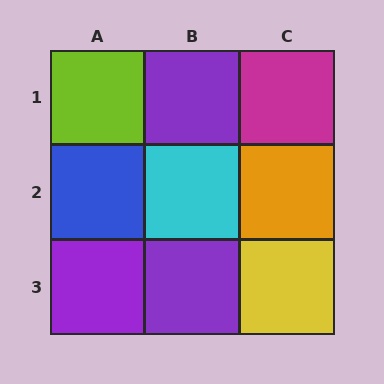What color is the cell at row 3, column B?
Purple.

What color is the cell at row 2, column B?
Cyan.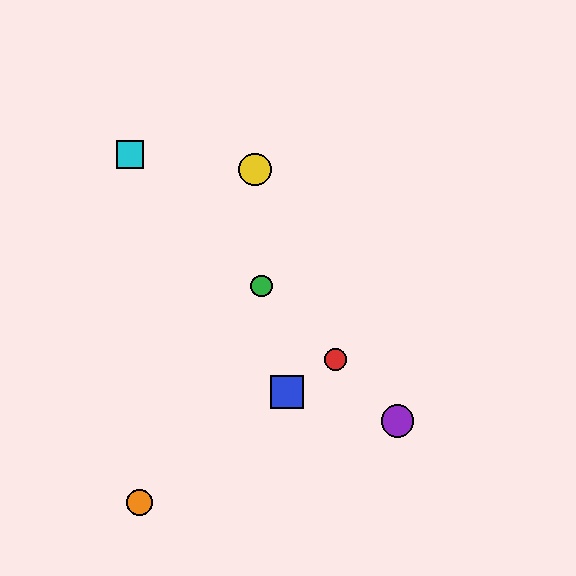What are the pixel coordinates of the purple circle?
The purple circle is at (398, 421).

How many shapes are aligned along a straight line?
4 shapes (the red circle, the green circle, the purple circle, the cyan square) are aligned along a straight line.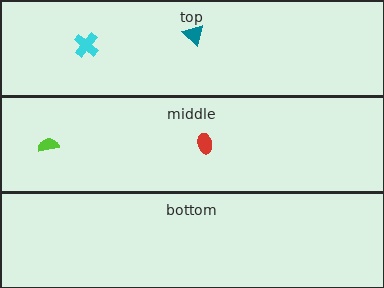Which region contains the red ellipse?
The middle region.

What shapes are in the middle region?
The lime semicircle, the red ellipse.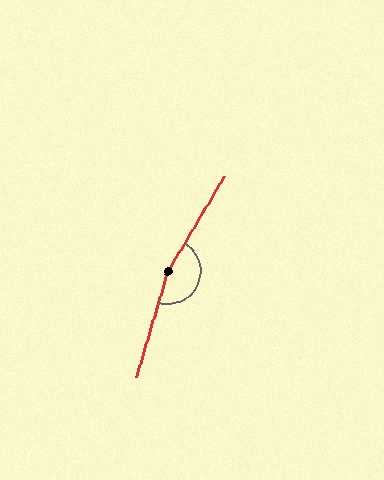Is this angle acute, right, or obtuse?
It is obtuse.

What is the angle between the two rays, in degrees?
Approximately 166 degrees.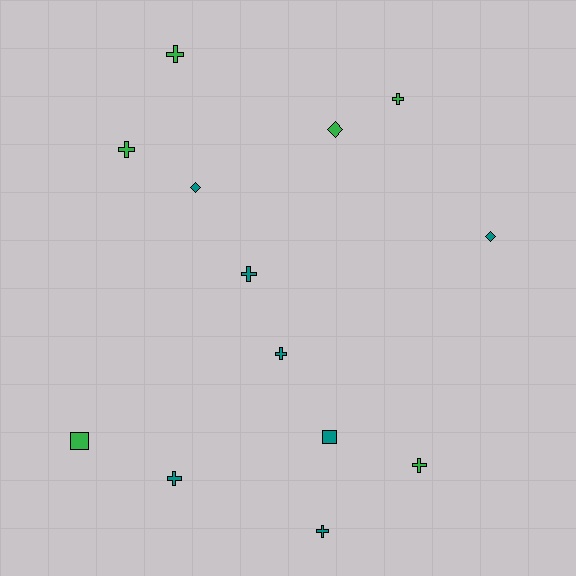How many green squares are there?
There is 1 green square.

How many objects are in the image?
There are 13 objects.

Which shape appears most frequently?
Cross, with 8 objects.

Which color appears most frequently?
Teal, with 7 objects.